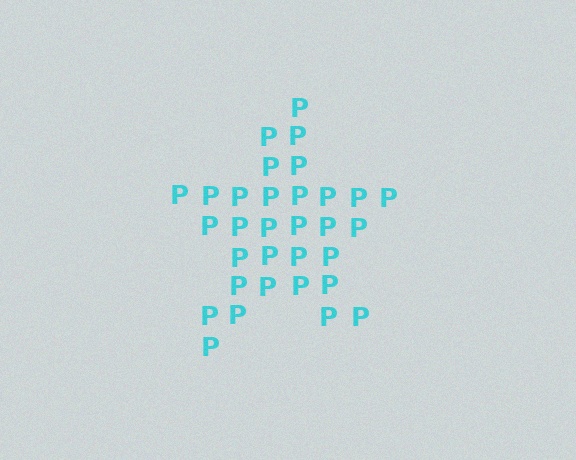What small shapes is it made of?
It is made of small letter P's.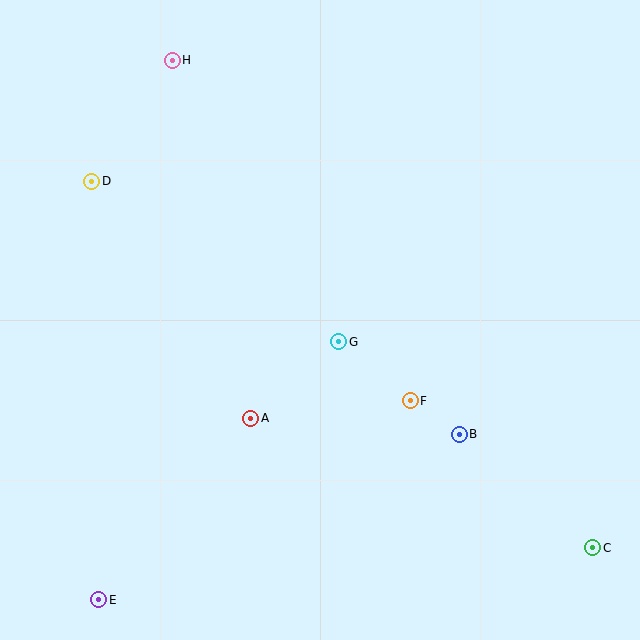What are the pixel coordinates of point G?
Point G is at (339, 342).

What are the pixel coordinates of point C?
Point C is at (593, 548).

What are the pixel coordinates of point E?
Point E is at (99, 600).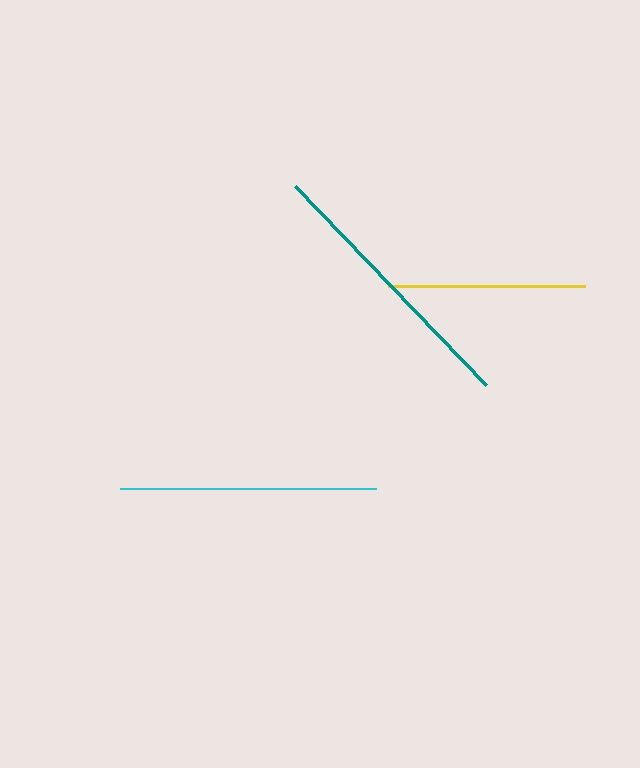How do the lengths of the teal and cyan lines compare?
The teal and cyan lines are approximately the same length.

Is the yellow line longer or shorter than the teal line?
The teal line is longer than the yellow line.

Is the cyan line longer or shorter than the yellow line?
The cyan line is longer than the yellow line.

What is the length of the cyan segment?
The cyan segment is approximately 256 pixels long.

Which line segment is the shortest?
The yellow line is the shortest at approximately 197 pixels.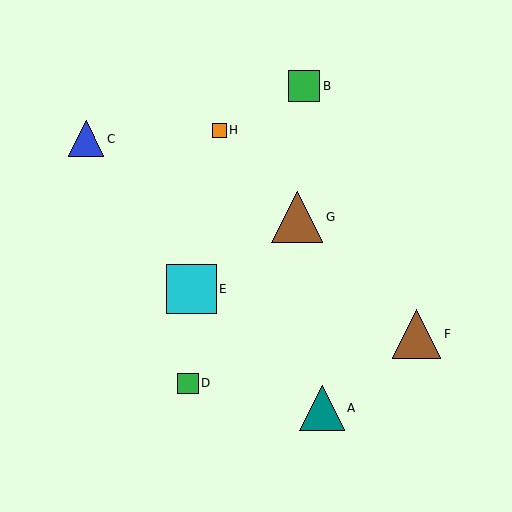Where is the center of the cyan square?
The center of the cyan square is at (191, 289).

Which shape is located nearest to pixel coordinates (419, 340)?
The brown triangle (labeled F) at (416, 334) is nearest to that location.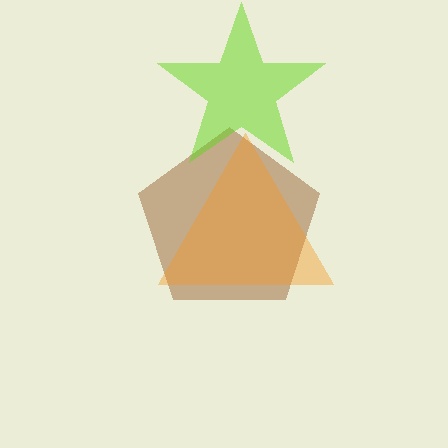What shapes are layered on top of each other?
The layered shapes are: a brown pentagon, an orange triangle, a lime star.